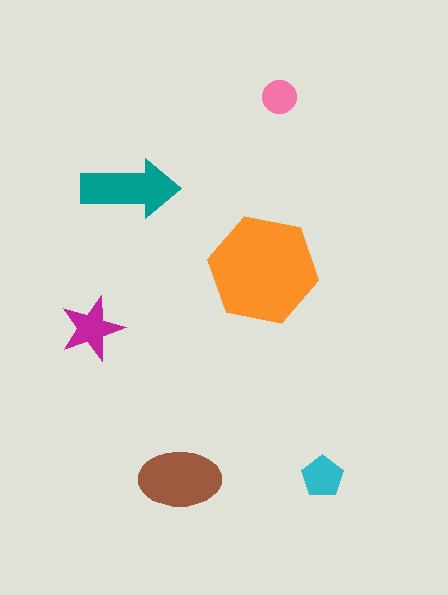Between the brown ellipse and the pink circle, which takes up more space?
The brown ellipse.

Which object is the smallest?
The pink circle.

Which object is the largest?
The orange hexagon.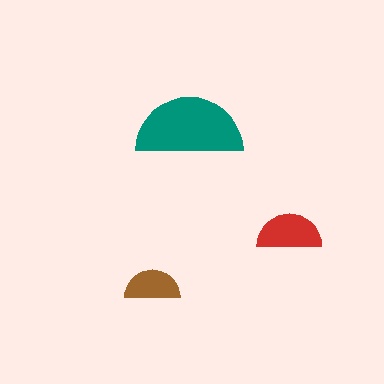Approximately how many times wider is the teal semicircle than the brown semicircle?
About 2 times wider.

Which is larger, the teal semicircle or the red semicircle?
The teal one.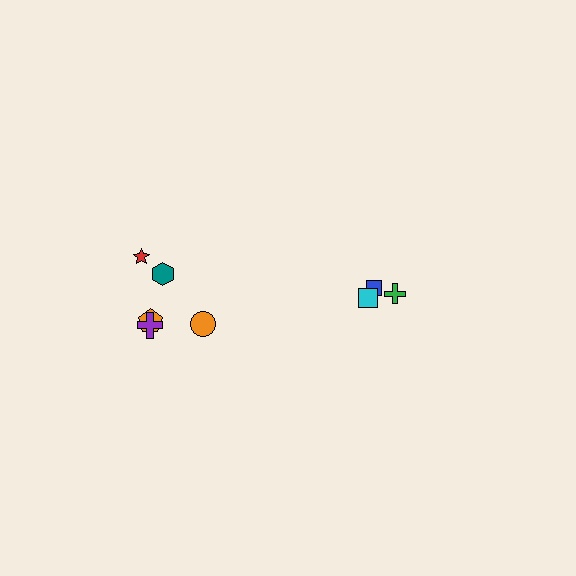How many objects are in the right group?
There are 3 objects.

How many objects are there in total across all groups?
There are 8 objects.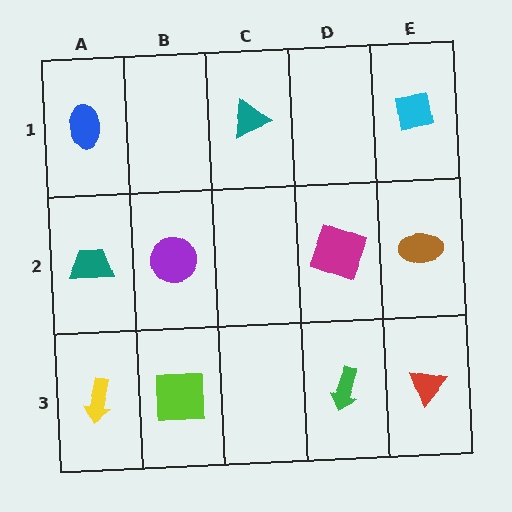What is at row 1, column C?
A teal triangle.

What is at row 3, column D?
A green arrow.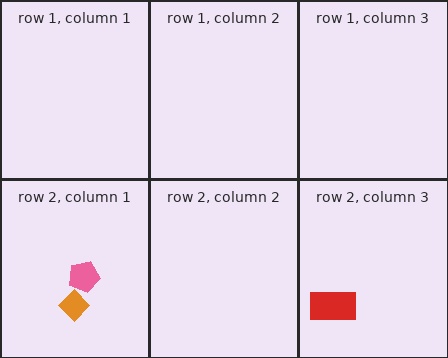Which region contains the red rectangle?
The row 2, column 3 region.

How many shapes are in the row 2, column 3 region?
1.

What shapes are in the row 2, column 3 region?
The red rectangle.